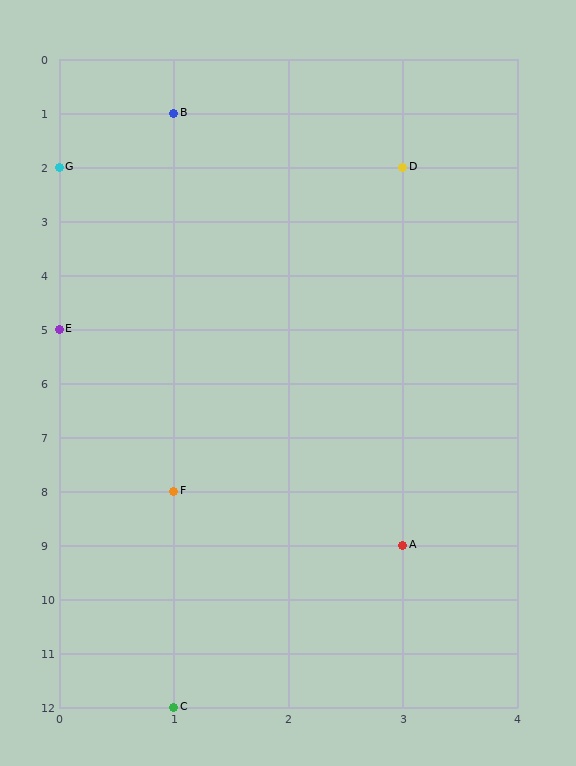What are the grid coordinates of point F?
Point F is at grid coordinates (1, 8).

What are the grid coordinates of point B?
Point B is at grid coordinates (1, 1).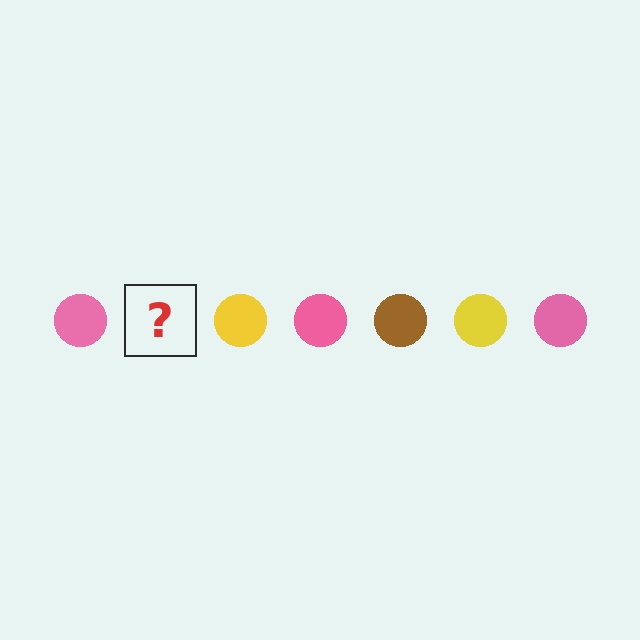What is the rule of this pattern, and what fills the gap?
The rule is that the pattern cycles through pink, brown, yellow circles. The gap should be filled with a brown circle.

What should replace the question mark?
The question mark should be replaced with a brown circle.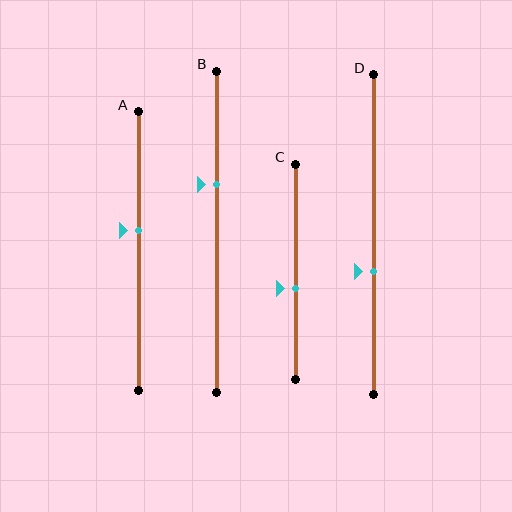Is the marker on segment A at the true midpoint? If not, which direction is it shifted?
No, the marker on segment A is shifted upward by about 7% of the segment length.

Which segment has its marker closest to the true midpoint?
Segment A has its marker closest to the true midpoint.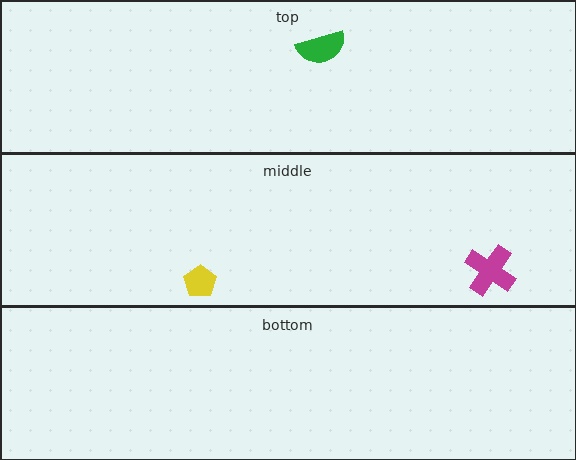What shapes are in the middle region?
The magenta cross, the yellow pentagon.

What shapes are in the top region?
The green semicircle.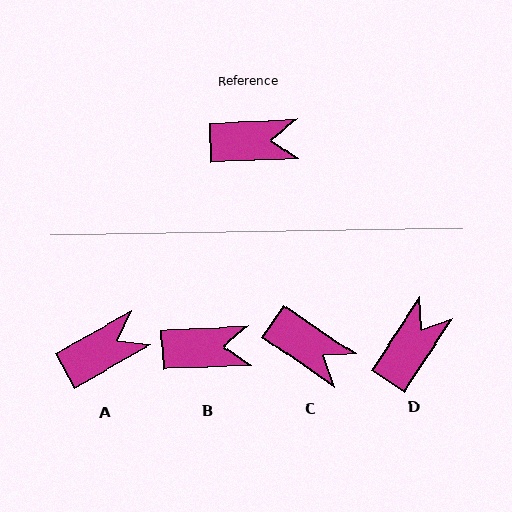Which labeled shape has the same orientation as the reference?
B.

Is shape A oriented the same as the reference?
No, it is off by about 27 degrees.